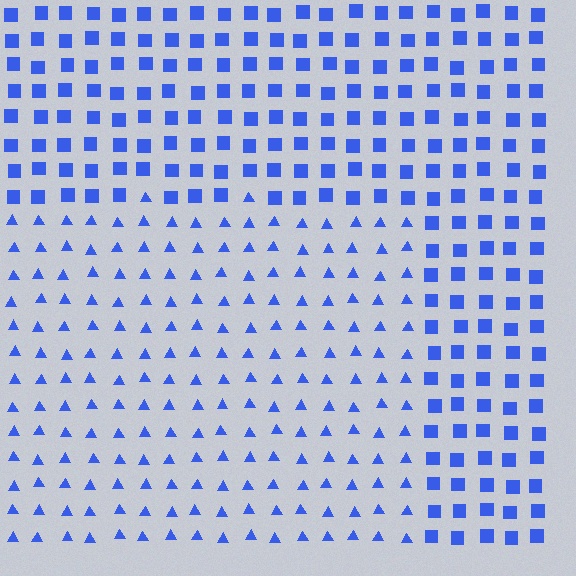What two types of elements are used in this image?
The image uses triangles inside the rectangle region and squares outside it.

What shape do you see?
I see a rectangle.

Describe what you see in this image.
The image is filled with small blue elements arranged in a uniform grid. A rectangle-shaped region contains triangles, while the surrounding area contains squares. The boundary is defined purely by the change in element shape.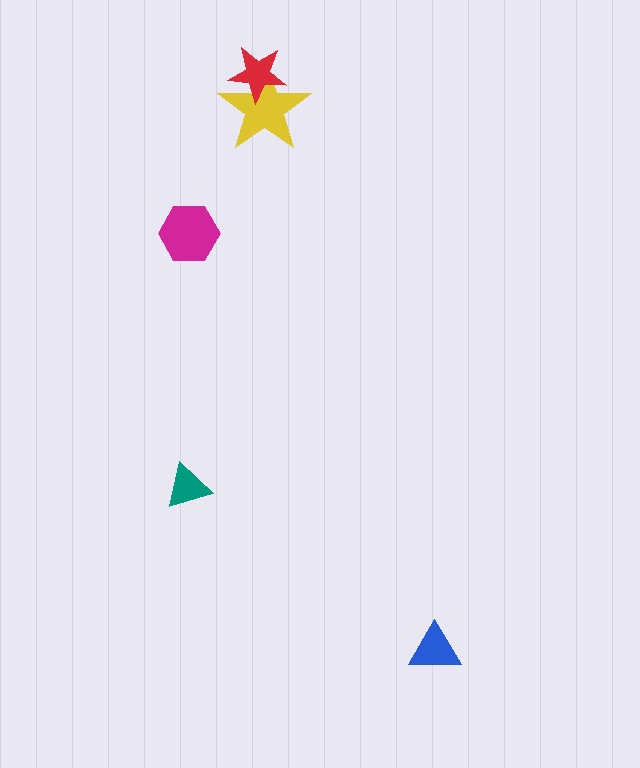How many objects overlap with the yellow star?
1 object overlaps with the yellow star.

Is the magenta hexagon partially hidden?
No, no other shape covers it.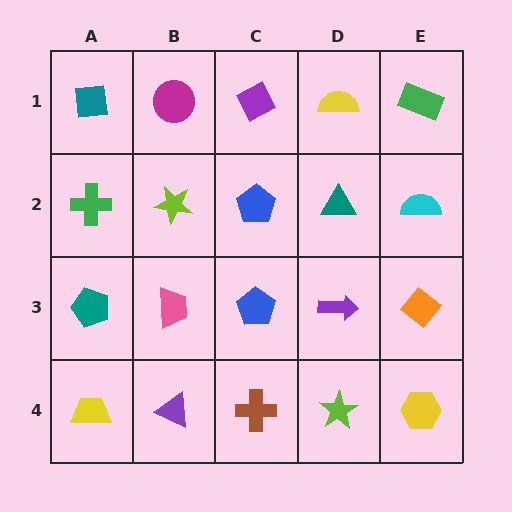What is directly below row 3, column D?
A lime star.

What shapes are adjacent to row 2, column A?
A teal square (row 1, column A), a teal pentagon (row 3, column A), a lime star (row 2, column B).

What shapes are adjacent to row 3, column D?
A teal triangle (row 2, column D), a lime star (row 4, column D), a blue pentagon (row 3, column C), an orange diamond (row 3, column E).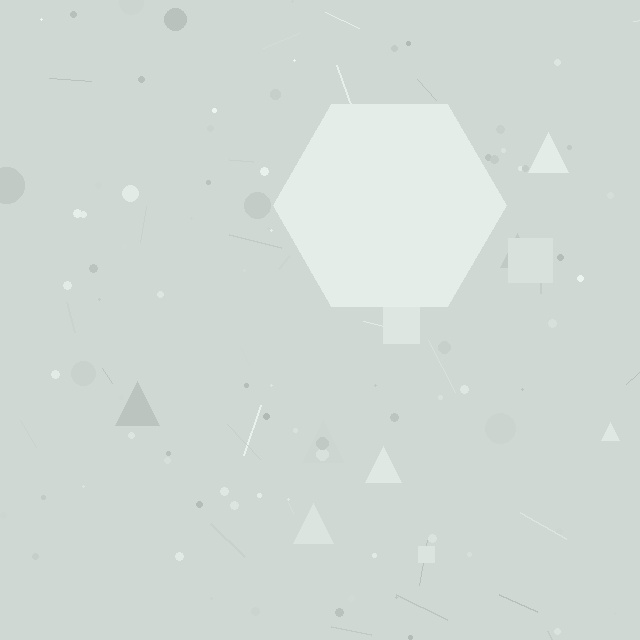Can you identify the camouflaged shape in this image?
The camouflaged shape is a hexagon.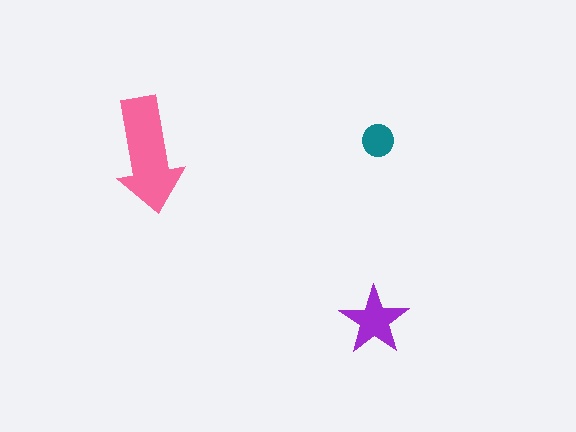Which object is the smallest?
The teal circle.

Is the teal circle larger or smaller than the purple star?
Smaller.